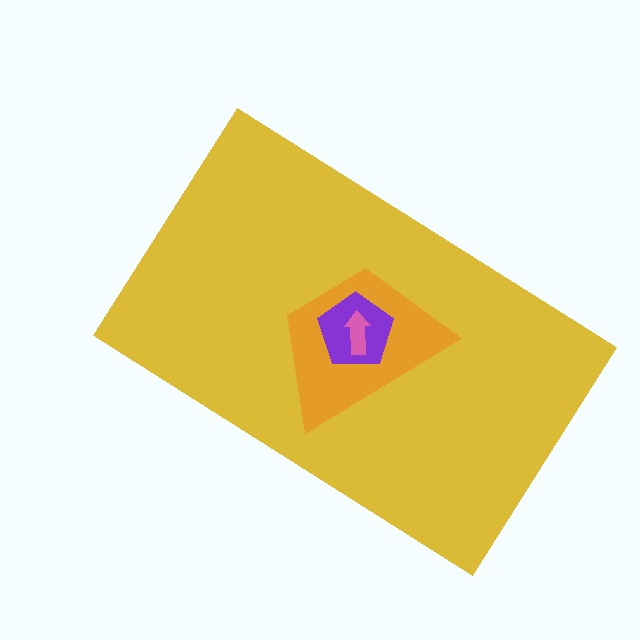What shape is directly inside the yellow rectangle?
The orange trapezoid.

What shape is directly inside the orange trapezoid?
The purple pentagon.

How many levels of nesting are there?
4.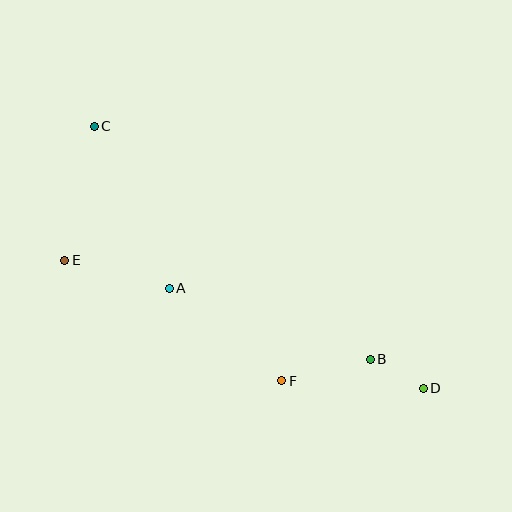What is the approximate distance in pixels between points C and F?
The distance between C and F is approximately 316 pixels.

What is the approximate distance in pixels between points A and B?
The distance between A and B is approximately 213 pixels.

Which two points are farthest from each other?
Points C and D are farthest from each other.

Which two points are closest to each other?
Points B and D are closest to each other.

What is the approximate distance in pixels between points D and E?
The distance between D and E is approximately 381 pixels.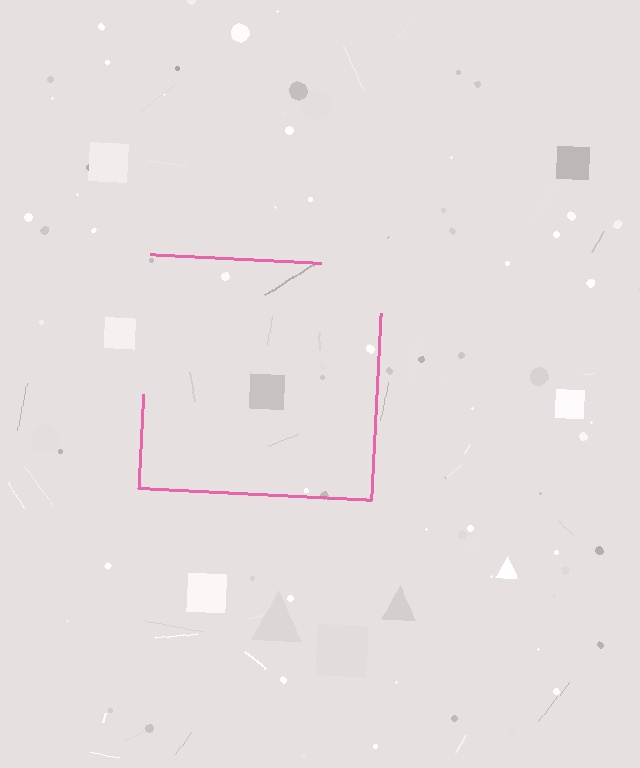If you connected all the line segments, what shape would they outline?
They would outline a square.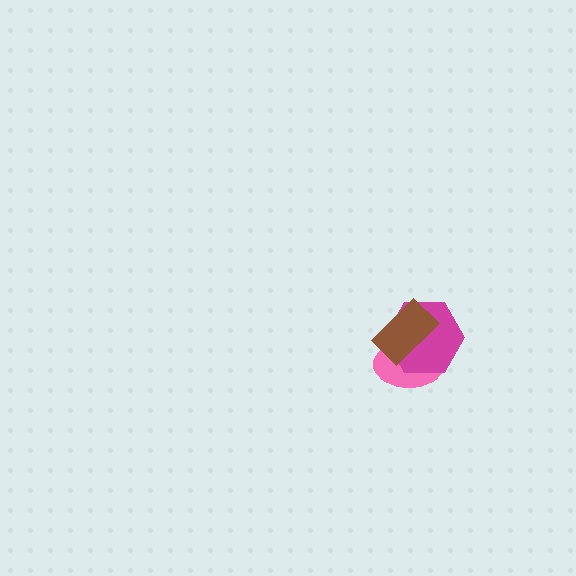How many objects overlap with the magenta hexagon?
2 objects overlap with the magenta hexagon.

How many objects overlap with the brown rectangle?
2 objects overlap with the brown rectangle.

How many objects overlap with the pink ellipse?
2 objects overlap with the pink ellipse.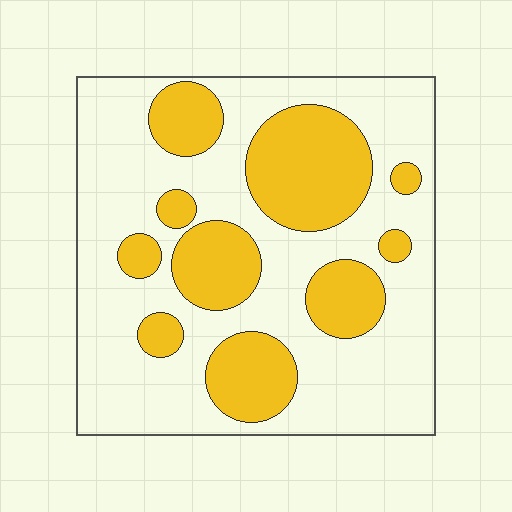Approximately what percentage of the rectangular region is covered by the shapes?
Approximately 30%.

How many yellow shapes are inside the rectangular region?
10.